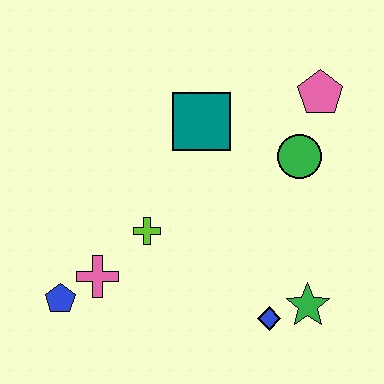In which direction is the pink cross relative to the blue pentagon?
The pink cross is to the right of the blue pentagon.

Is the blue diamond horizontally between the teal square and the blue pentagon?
No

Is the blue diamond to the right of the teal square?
Yes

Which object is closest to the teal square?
The green circle is closest to the teal square.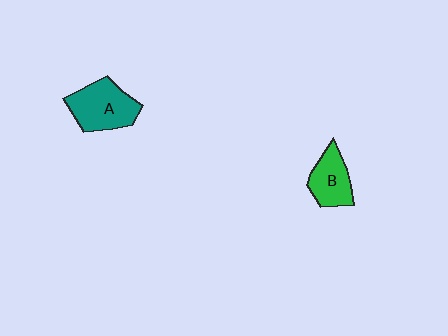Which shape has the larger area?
Shape A (teal).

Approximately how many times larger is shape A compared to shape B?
Approximately 1.4 times.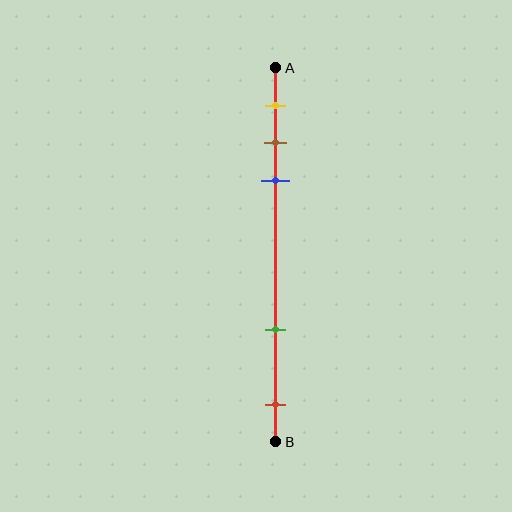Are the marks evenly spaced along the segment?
No, the marks are not evenly spaced.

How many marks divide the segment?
There are 5 marks dividing the segment.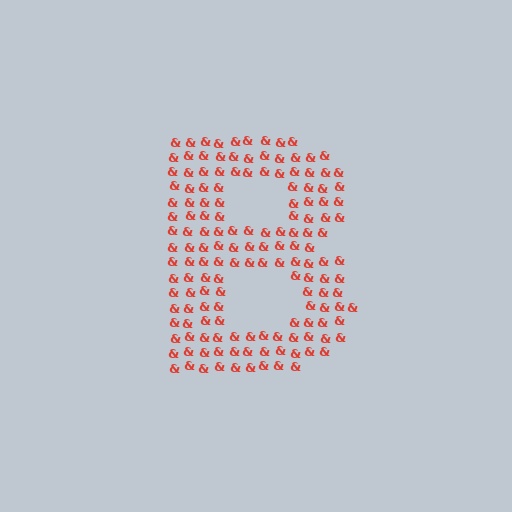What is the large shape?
The large shape is the letter B.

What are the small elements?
The small elements are ampersands.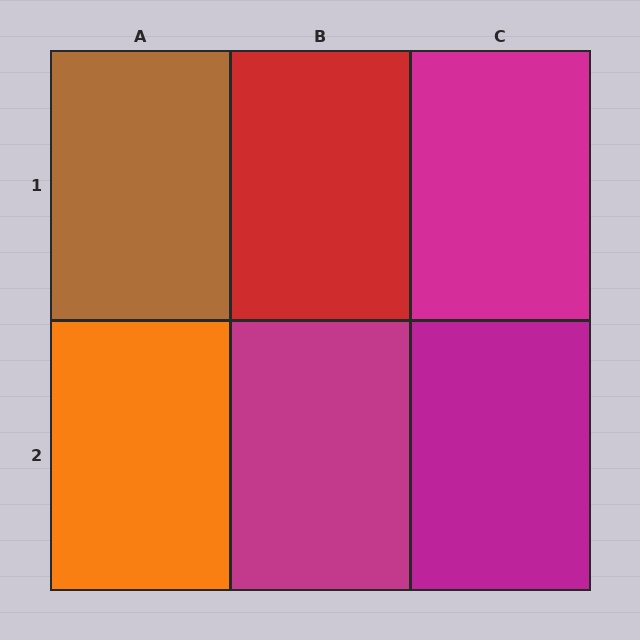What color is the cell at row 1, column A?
Brown.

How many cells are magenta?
3 cells are magenta.